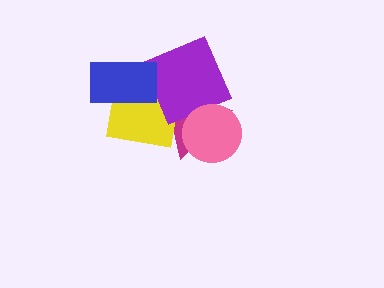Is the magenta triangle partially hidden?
Yes, it is partially covered by another shape.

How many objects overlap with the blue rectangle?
1 object overlaps with the blue rectangle.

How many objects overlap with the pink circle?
1 object overlaps with the pink circle.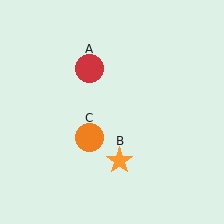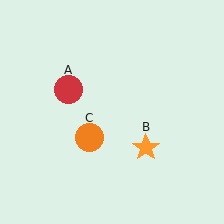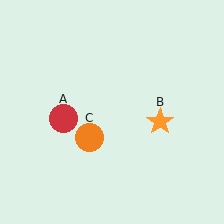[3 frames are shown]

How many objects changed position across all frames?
2 objects changed position: red circle (object A), orange star (object B).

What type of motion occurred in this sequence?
The red circle (object A), orange star (object B) rotated counterclockwise around the center of the scene.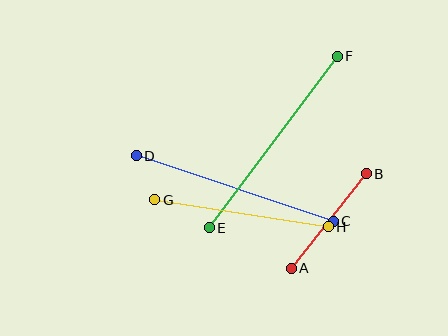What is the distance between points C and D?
The distance is approximately 207 pixels.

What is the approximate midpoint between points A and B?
The midpoint is at approximately (329, 221) pixels.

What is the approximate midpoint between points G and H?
The midpoint is at approximately (242, 213) pixels.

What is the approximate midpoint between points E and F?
The midpoint is at approximately (273, 142) pixels.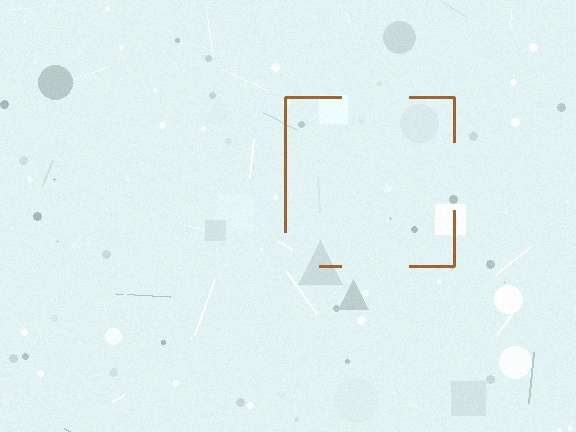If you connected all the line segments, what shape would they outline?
They would outline a square.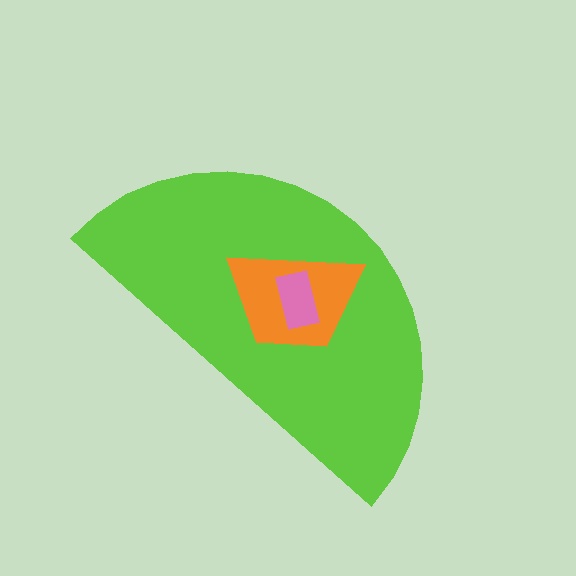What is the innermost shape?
The pink rectangle.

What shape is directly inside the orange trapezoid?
The pink rectangle.